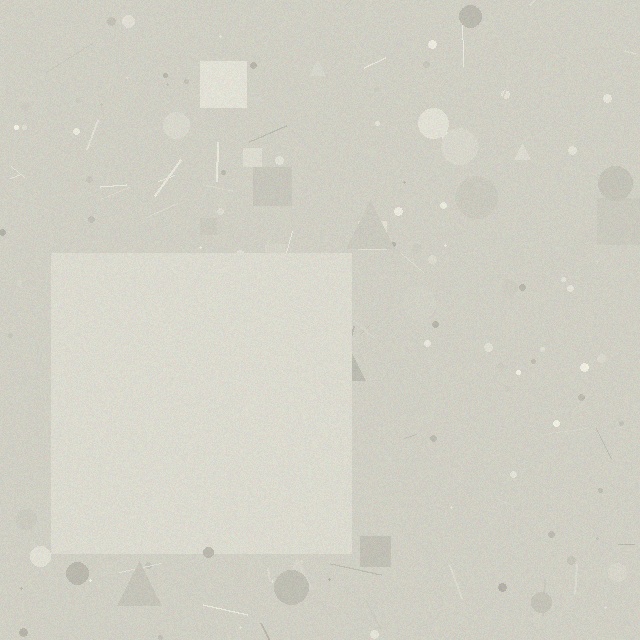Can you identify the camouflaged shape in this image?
The camouflaged shape is a square.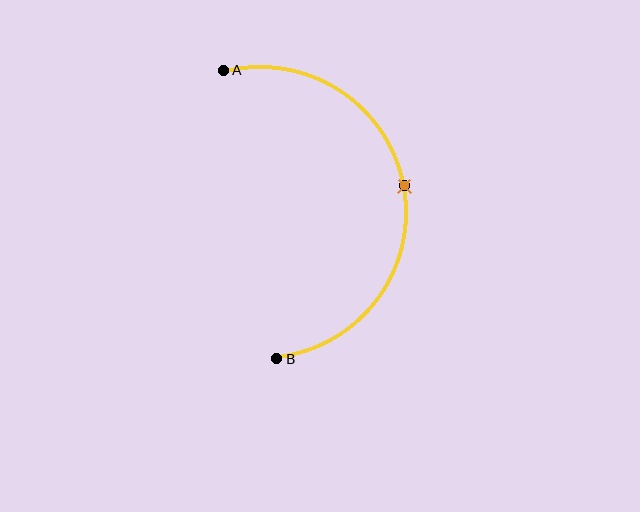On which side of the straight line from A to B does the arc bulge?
The arc bulges to the right of the straight line connecting A and B.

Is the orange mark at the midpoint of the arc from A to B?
Yes. The orange mark lies on the arc at equal arc-length from both A and B — it is the arc midpoint.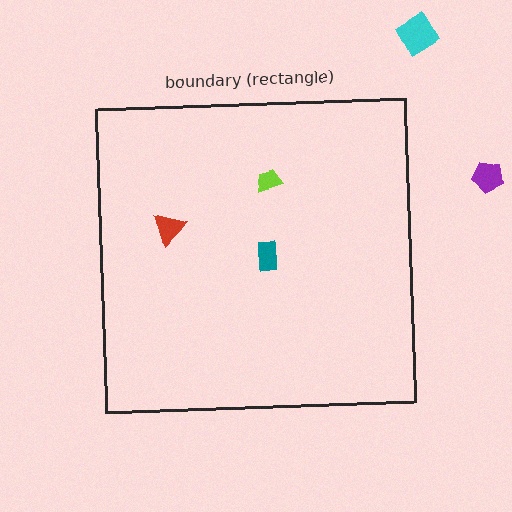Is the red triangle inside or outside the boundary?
Inside.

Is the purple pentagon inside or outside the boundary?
Outside.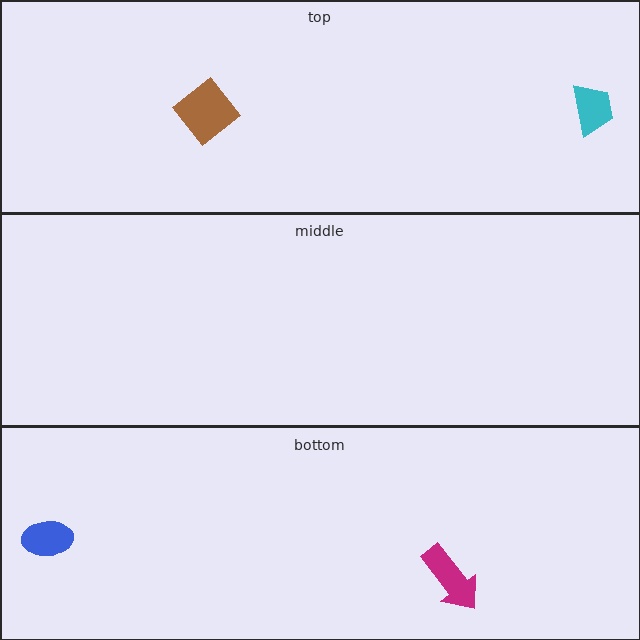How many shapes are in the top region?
2.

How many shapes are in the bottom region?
2.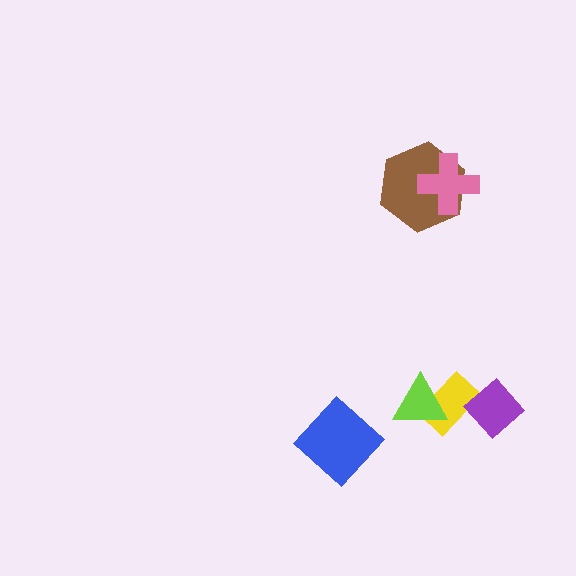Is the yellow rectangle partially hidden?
Yes, it is partially covered by another shape.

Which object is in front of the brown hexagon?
The pink cross is in front of the brown hexagon.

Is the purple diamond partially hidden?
No, no other shape covers it.